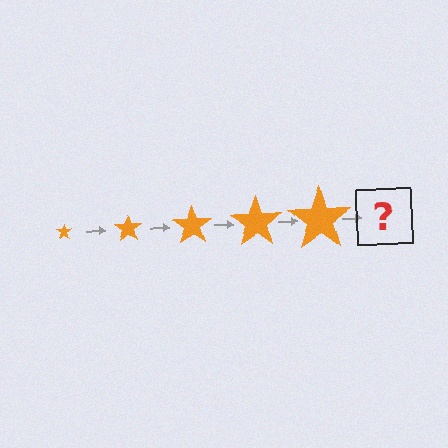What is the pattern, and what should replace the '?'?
The pattern is that the star gets progressively larger each step. The '?' should be an orange star, larger than the previous one.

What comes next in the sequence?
The next element should be an orange star, larger than the previous one.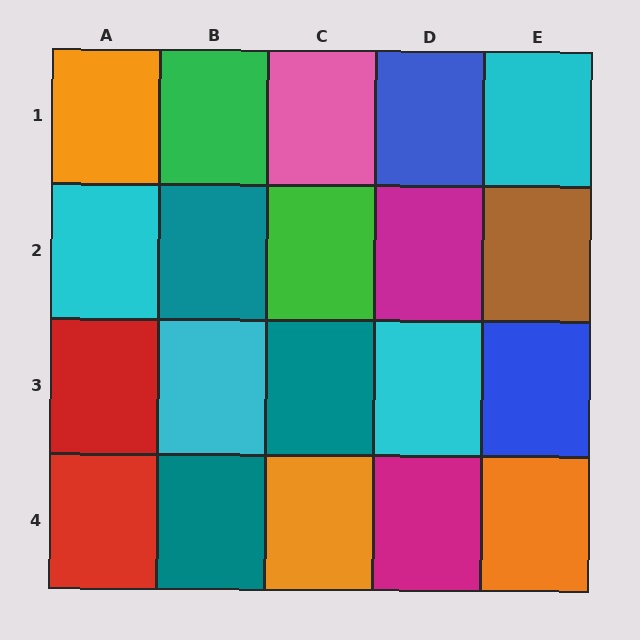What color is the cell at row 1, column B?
Green.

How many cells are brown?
1 cell is brown.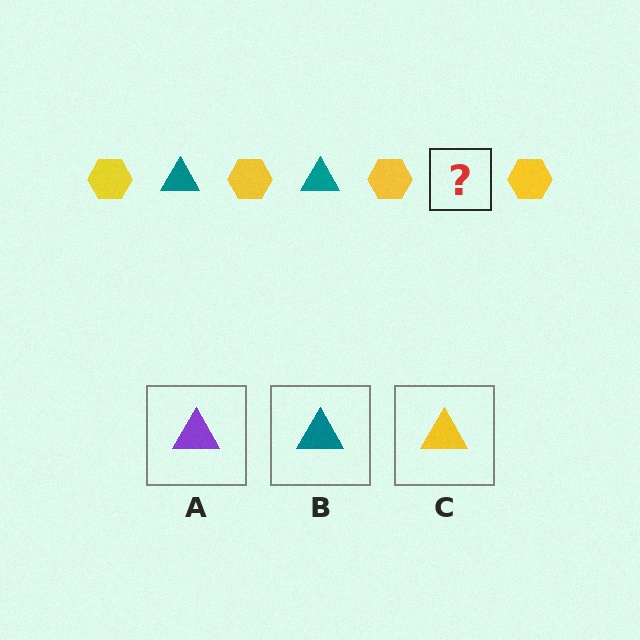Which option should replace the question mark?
Option B.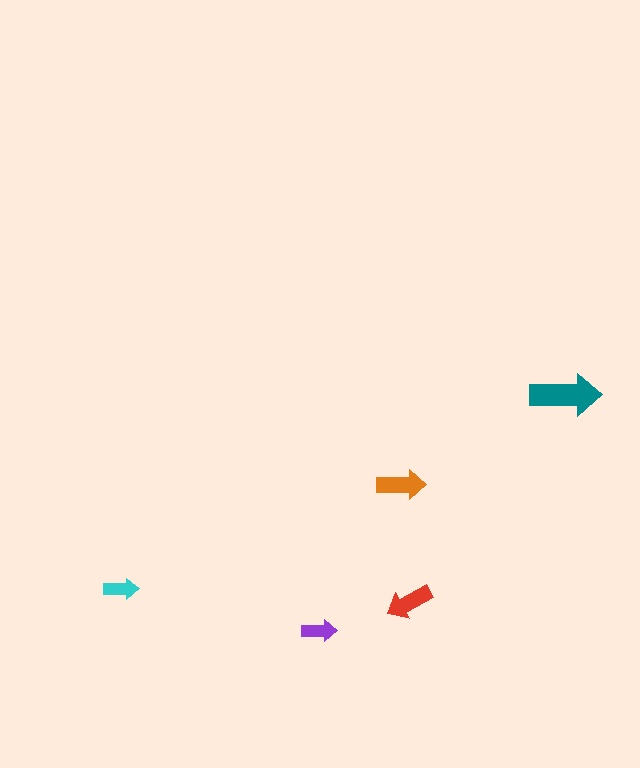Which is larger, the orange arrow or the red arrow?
The orange one.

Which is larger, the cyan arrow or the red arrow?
The red one.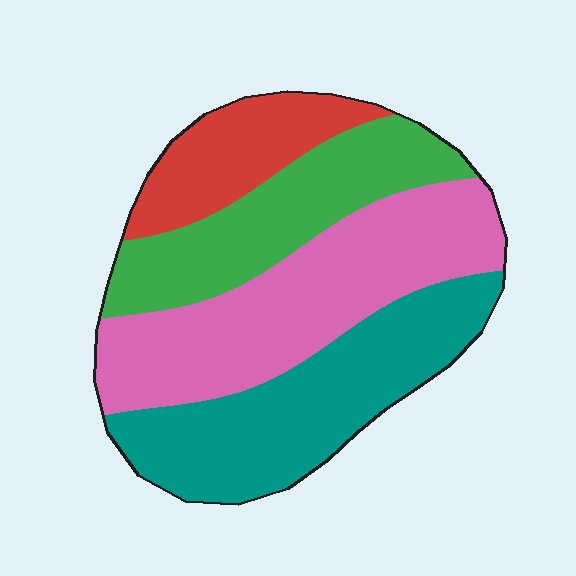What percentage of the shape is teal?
Teal covers around 30% of the shape.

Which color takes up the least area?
Red, at roughly 15%.